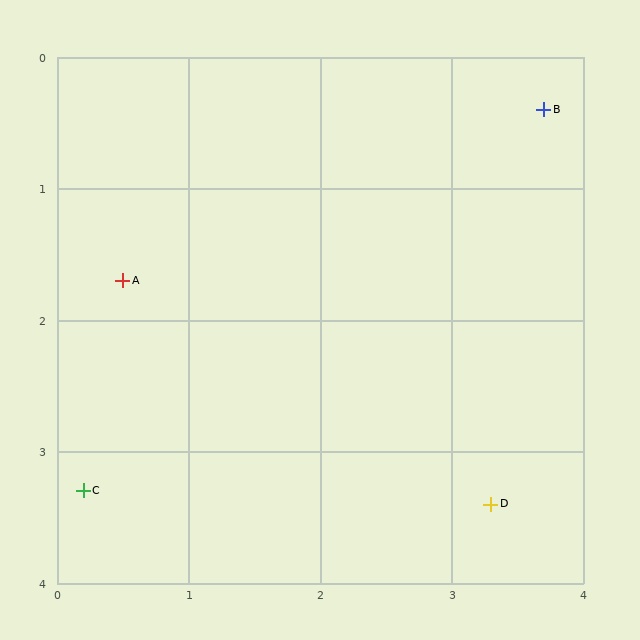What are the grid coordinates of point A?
Point A is at approximately (0.5, 1.7).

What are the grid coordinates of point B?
Point B is at approximately (3.7, 0.4).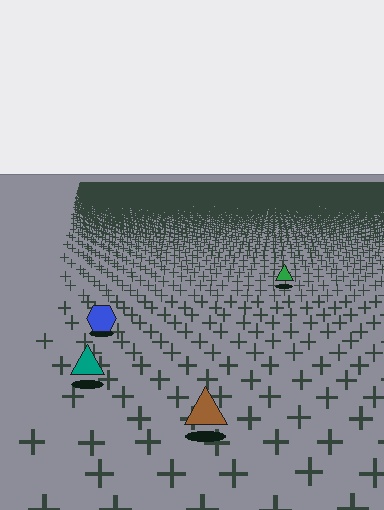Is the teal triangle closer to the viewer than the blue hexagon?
Yes. The teal triangle is closer — you can tell from the texture gradient: the ground texture is coarser near it.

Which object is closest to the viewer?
The brown triangle is closest. The texture marks near it are larger and more spread out.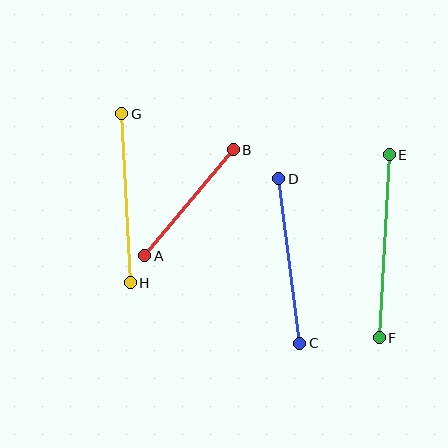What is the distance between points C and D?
The distance is approximately 165 pixels.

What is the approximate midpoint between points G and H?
The midpoint is at approximately (126, 198) pixels.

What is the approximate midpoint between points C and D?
The midpoint is at approximately (289, 261) pixels.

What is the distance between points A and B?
The distance is approximately 138 pixels.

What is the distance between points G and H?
The distance is approximately 169 pixels.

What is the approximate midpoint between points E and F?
The midpoint is at approximately (384, 246) pixels.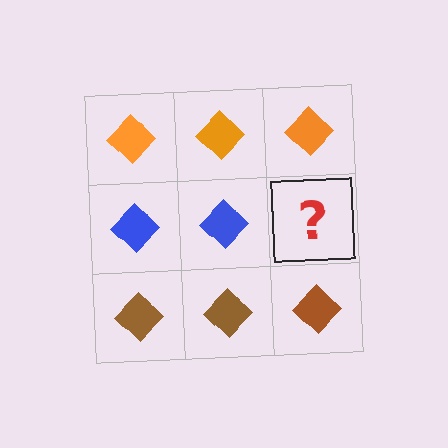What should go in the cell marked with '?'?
The missing cell should contain a blue diamond.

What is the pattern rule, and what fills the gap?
The rule is that each row has a consistent color. The gap should be filled with a blue diamond.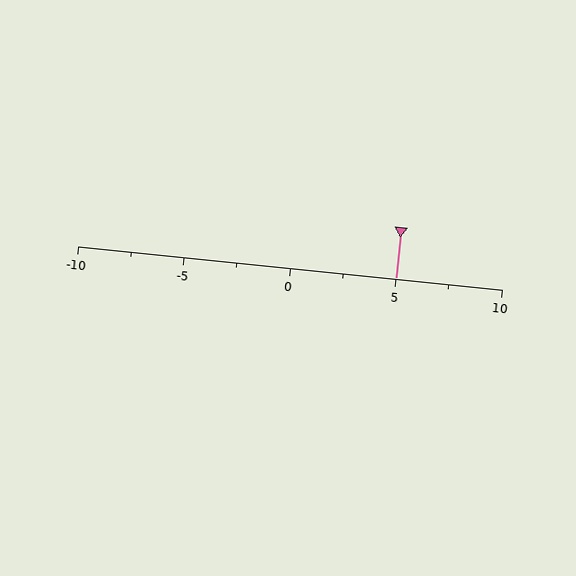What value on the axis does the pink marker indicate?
The marker indicates approximately 5.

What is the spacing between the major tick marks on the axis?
The major ticks are spaced 5 apart.